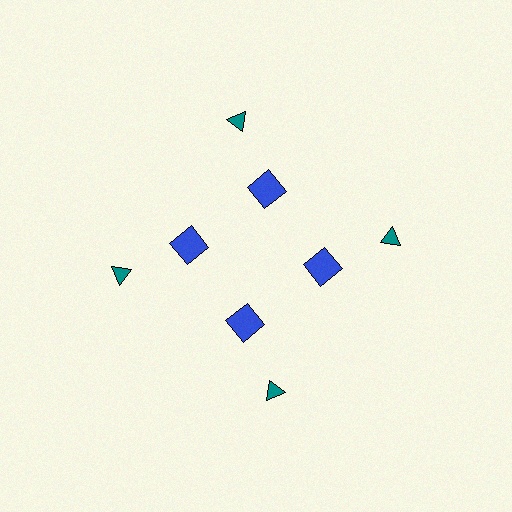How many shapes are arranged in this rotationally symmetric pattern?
There are 8 shapes, arranged in 4 groups of 2.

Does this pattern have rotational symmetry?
Yes, this pattern has 4-fold rotational symmetry. It looks the same after rotating 90 degrees around the center.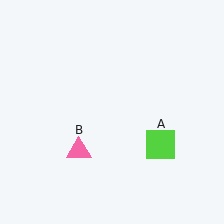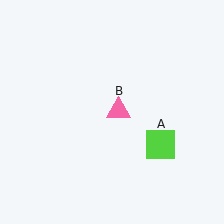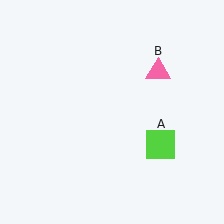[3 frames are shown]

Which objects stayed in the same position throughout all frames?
Lime square (object A) remained stationary.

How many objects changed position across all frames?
1 object changed position: pink triangle (object B).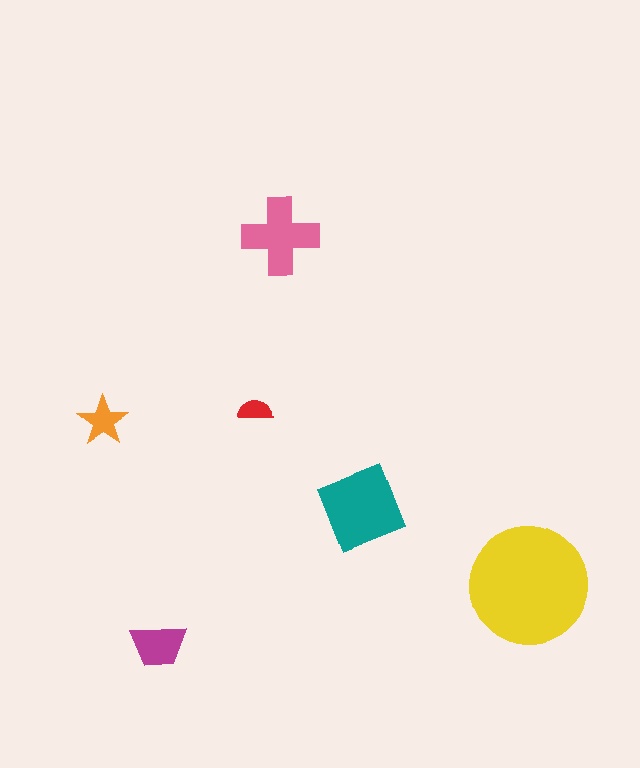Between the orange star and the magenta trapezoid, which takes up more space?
The magenta trapezoid.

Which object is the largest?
The yellow circle.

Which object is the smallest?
The red semicircle.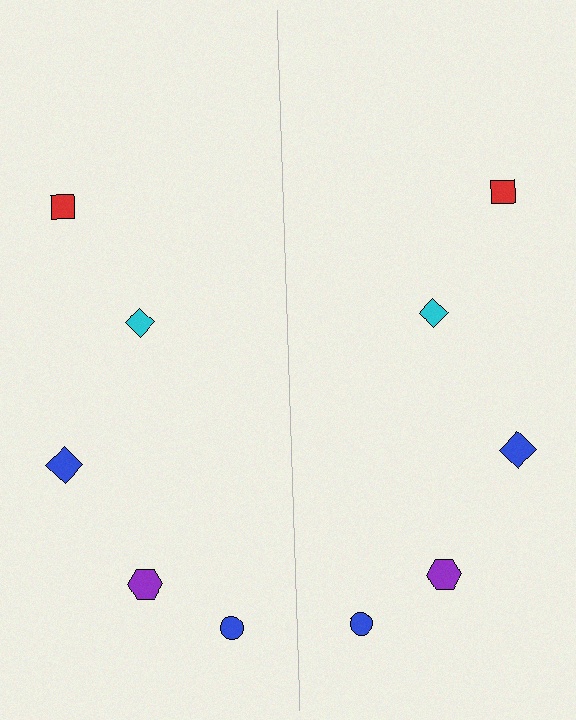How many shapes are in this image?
There are 10 shapes in this image.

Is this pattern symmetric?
Yes, this pattern has bilateral (reflection) symmetry.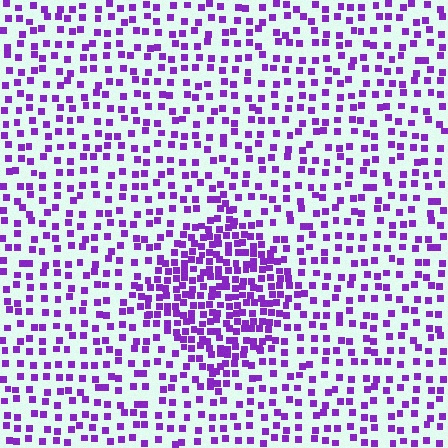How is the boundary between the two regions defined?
The boundary is defined by a change in element density (approximately 2.2x ratio). All elements are the same color, size, and shape.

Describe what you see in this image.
The image contains small purple elements arranged at two different densities. A diamond-shaped region is visible where the elements are more densely packed than the surrounding area.